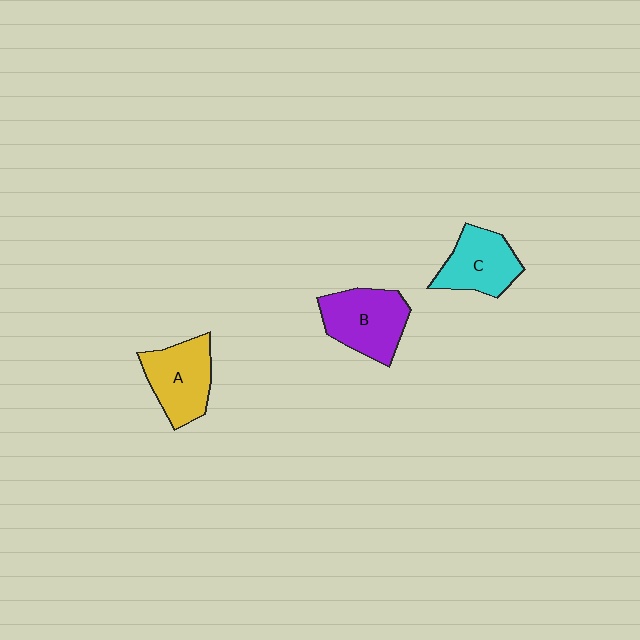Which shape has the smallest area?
Shape C (cyan).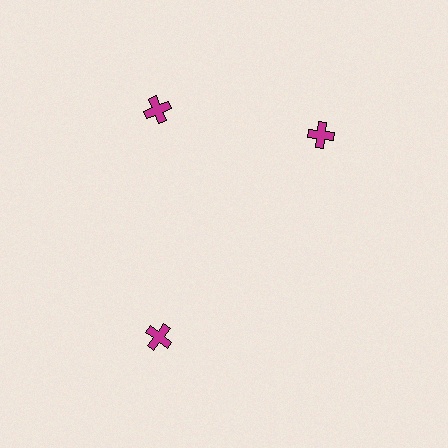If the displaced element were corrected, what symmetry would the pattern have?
It would have 3-fold rotational symmetry — the pattern would map onto itself every 120 degrees.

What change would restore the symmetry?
The symmetry would be restored by rotating it back into even spacing with its neighbors so that all 3 crosses sit at equal angles and equal distance from the center.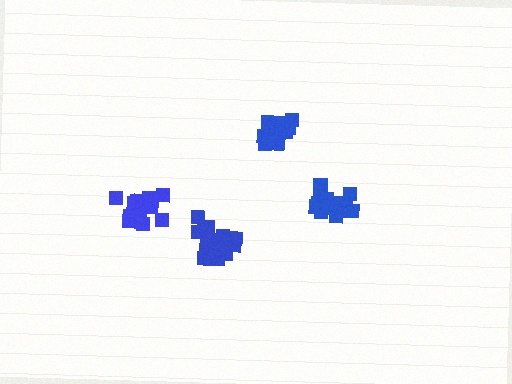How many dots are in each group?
Group 1: 19 dots, Group 2: 19 dots, Group 3: 16 dots, Group 4: 15 dots (69 total).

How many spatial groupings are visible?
There are 4 spatial groupings.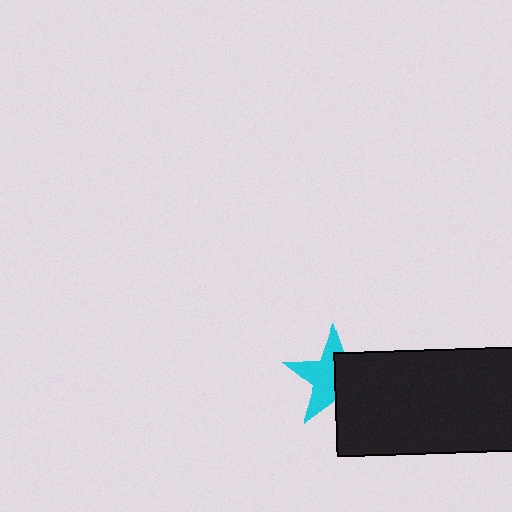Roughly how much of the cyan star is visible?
About half of it is visible (roughly 53%).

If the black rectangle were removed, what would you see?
You would see the complete cyan star.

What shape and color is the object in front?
The object in front is a black rectangle.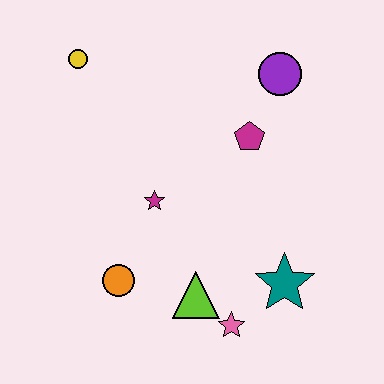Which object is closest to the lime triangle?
The pink star is closest to the lime triangle.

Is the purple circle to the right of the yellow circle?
Yes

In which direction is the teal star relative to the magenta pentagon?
The teal star is below the magenta pentagon.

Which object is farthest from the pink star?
The yellow circle is farthest from the pink star.